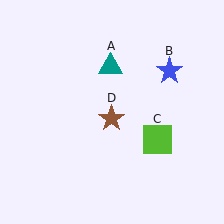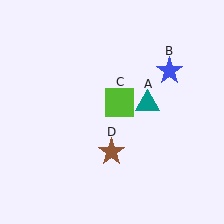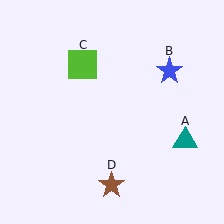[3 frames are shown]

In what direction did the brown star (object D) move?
The brown star (object D) moved down.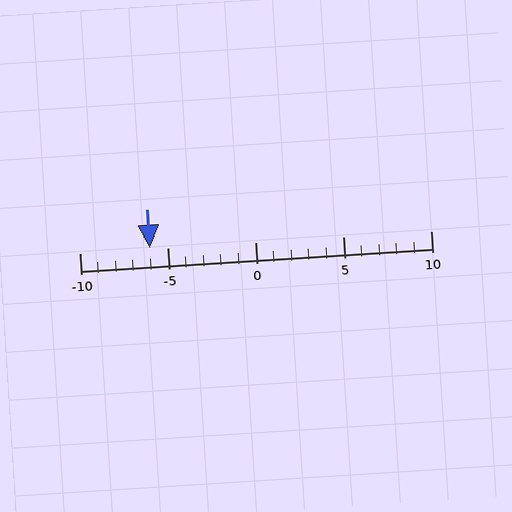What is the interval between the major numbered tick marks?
The major tick marks are spaced 5 units apart.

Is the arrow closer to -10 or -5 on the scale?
The arrow is closer to -5.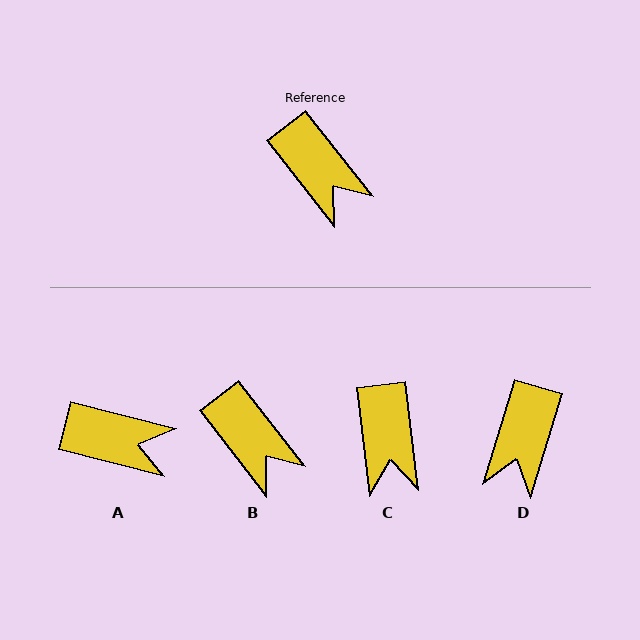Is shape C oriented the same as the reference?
No, it is off by about 31 degrees.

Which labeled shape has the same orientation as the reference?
B.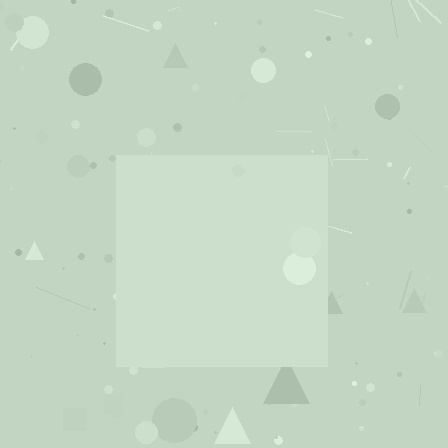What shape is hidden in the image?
A square is hidden in the image.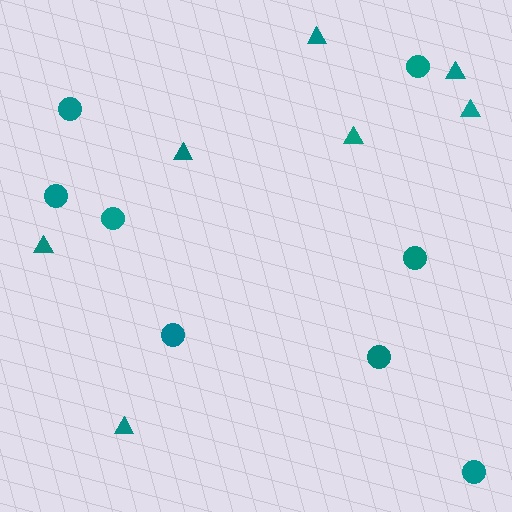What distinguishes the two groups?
There are 2 groups: one group of circles (8) and one group of triangles (7).